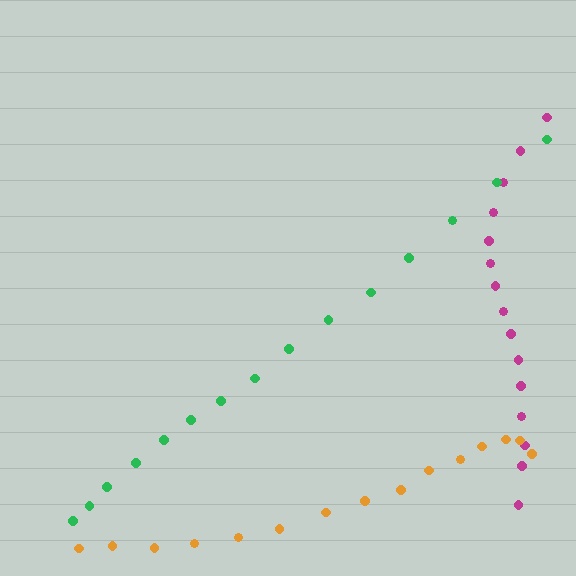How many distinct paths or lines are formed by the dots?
There are 3 distinct paths.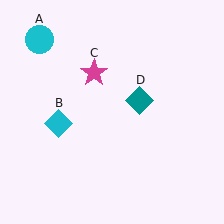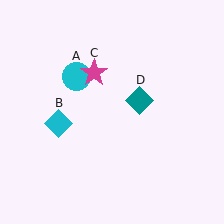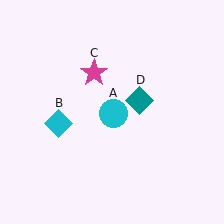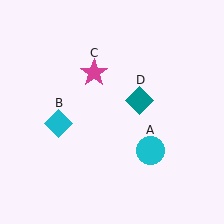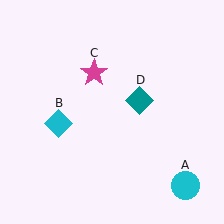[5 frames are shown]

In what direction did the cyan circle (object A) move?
The cyan circle (object A) moved down and to the right.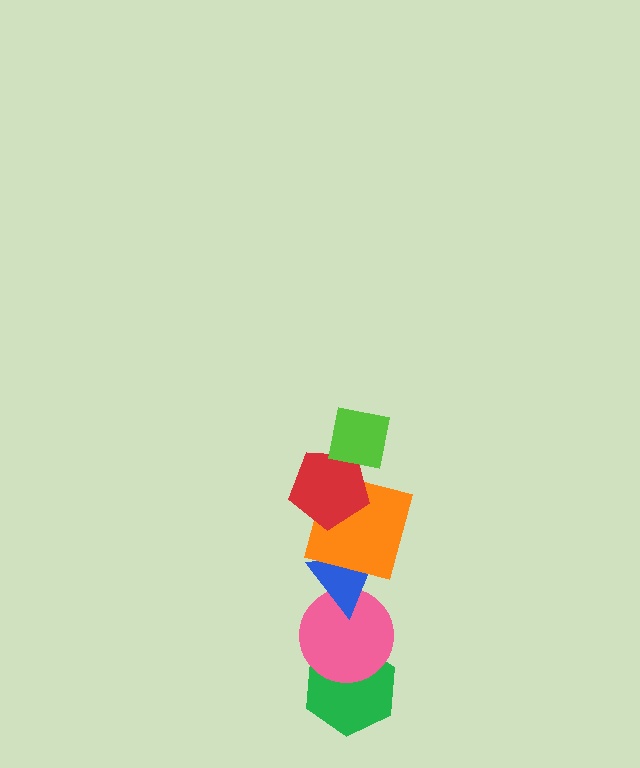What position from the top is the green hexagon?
The green hexagon is 6th from the top.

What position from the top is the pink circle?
The pink circle is 5th from the top.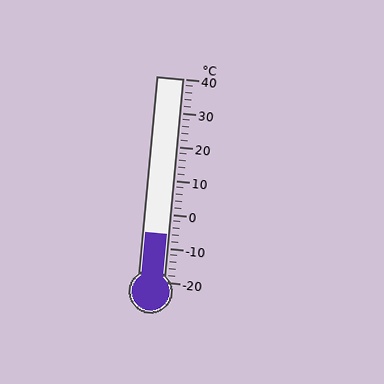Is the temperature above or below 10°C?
The temperature is below 10°C.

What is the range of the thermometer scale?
The thermometer scale ranges from -20°C to 40°C.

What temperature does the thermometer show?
The thermometer shows approximately -6°C.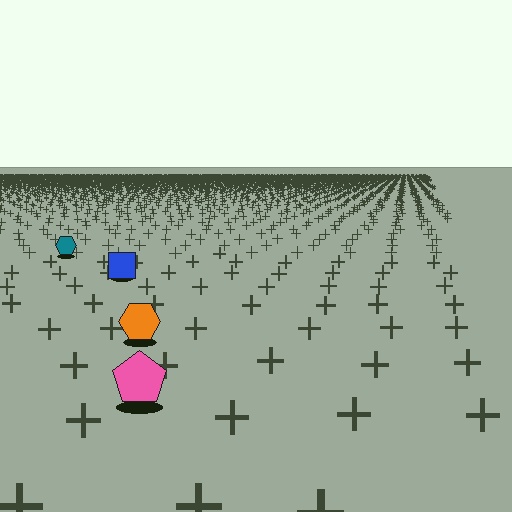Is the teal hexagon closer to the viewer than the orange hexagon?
No. The orange hexagon is closer — you can tell from the texture gradient: the ground texture is coarser near it.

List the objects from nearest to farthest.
From nearest to farthest: the pink pentagon, the orange hexagon, the blue square, the teal hexagon.